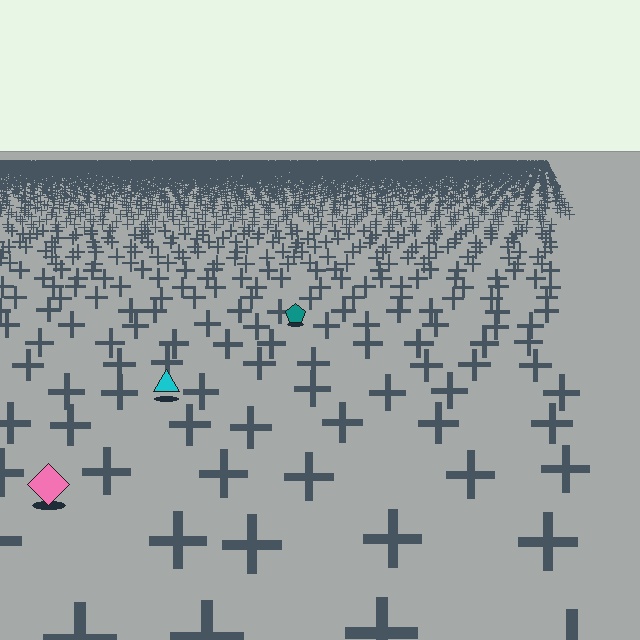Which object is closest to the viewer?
The pink diamond is closest. The texture marks near it are larger and more spread out.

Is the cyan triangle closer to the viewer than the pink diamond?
No. The pink diamond is closer — you can tell from the texture gradient: the ground texture is coarser near it.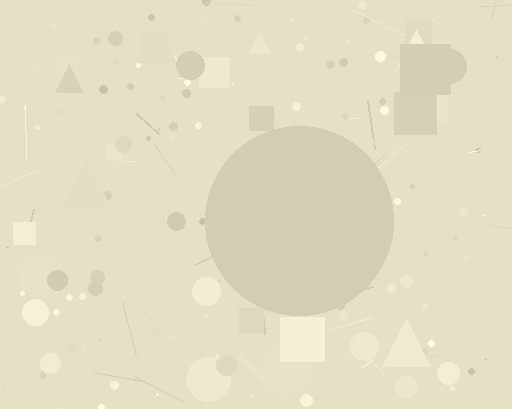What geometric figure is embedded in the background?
A circle is embedded in the background.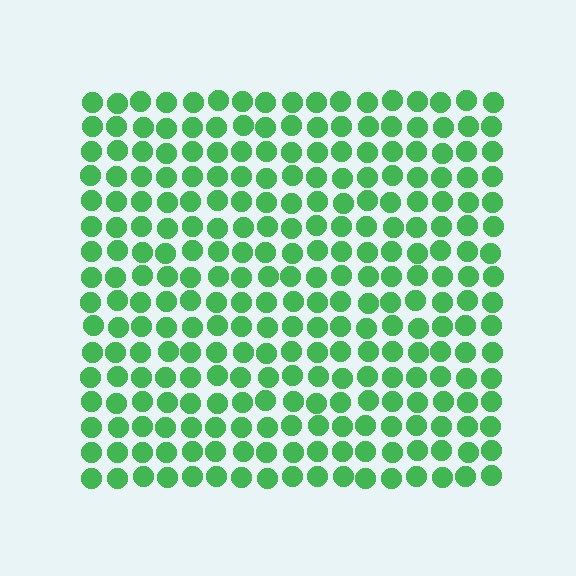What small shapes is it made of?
It is made of small circles.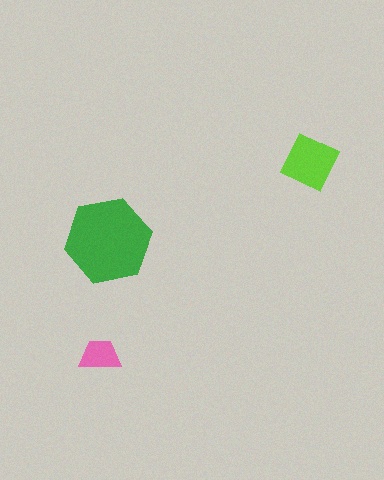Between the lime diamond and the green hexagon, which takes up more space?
The green hexagon.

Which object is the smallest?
The pink trapezoid.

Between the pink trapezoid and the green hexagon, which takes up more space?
The green hexagon.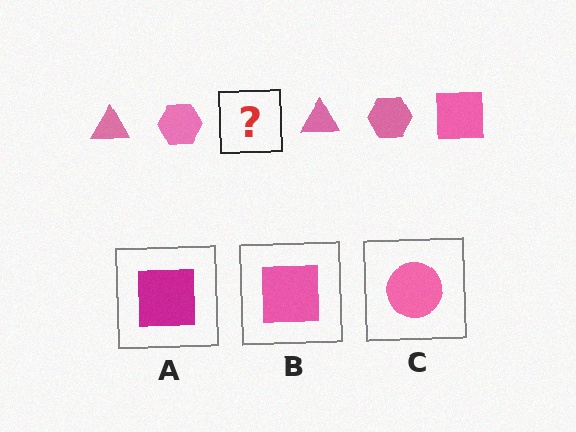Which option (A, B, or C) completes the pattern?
B.